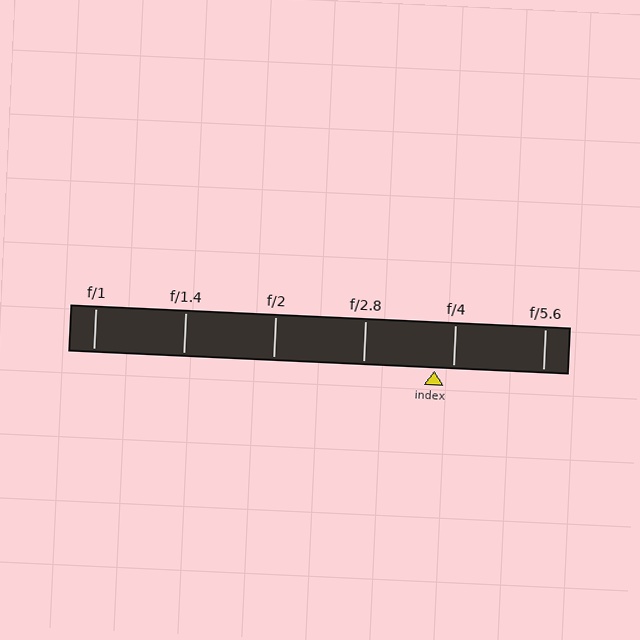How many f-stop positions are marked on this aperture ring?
There are 6 f-stop positions marked.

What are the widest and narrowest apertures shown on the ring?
The widest aperture shown is f/1 and the narrowest is f/5.6.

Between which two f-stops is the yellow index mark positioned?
The index mark is between f/2.8 and f/4.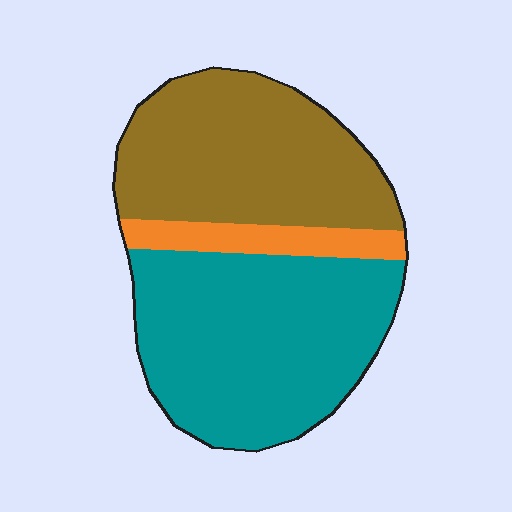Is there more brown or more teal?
Teal.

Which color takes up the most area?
Teal, at roughly 50%.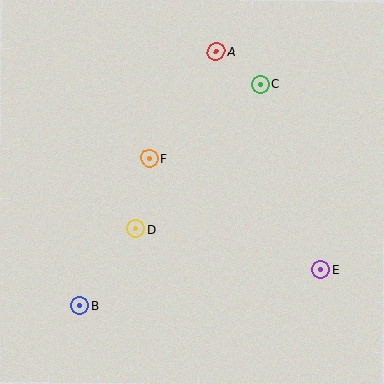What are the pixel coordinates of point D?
Point D is at (135, 229).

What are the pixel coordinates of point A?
Point A is at (216, 52).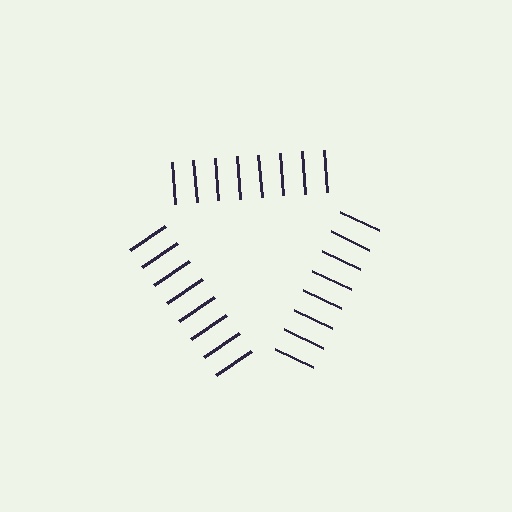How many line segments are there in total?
24 — 8 along each of the 3 edges.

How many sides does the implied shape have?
3 sides — the line-ends trace a triangle.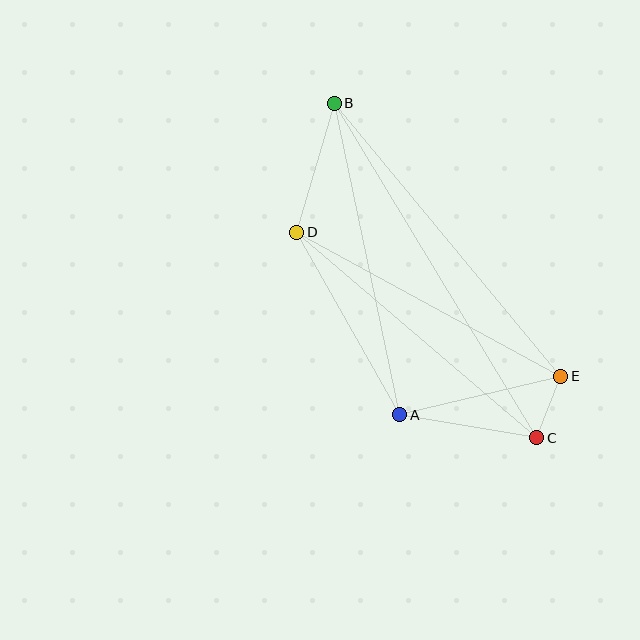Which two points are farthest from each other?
Points B and C are farthest from each other.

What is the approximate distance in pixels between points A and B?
The distance between A and B is approximately 318 pixels.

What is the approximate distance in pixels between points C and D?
The distance between C and D is approximately 316 pixels.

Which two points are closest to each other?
Points C and E are closest to each other.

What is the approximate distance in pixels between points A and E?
The distance between A and E is approximately 165 pixels.